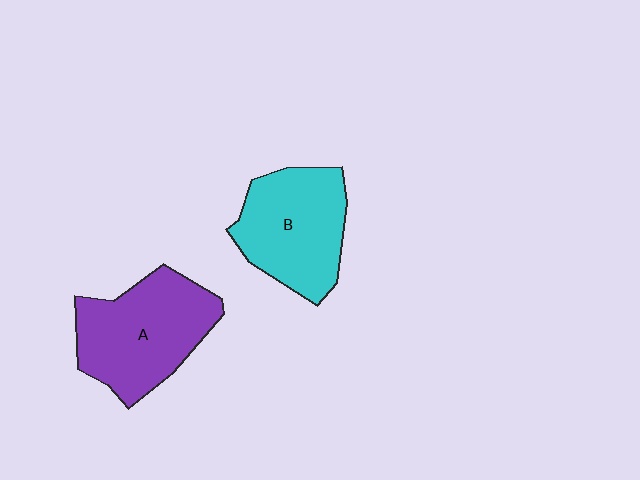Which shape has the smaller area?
Shape B (cyan).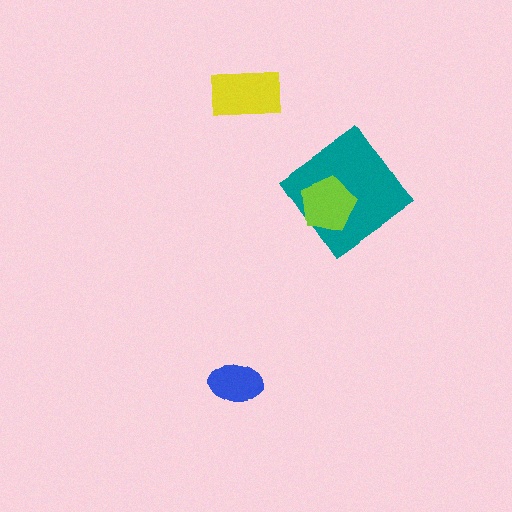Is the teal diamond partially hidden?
Yes, it is partially covered by another shape.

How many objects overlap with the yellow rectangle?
0 objects overlap with the yellow rectangle.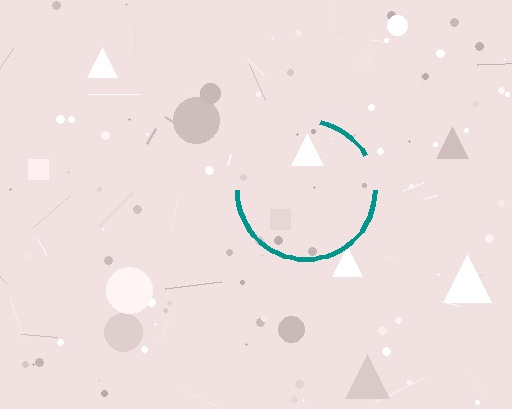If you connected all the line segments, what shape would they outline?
They would outline a circle.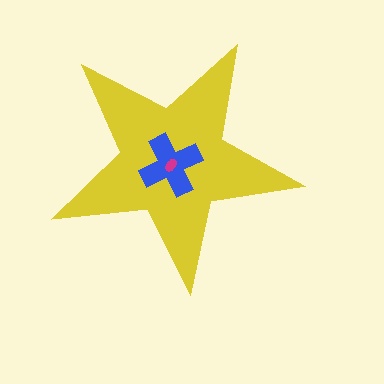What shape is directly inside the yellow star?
The blue cross.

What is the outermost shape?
The yellow star.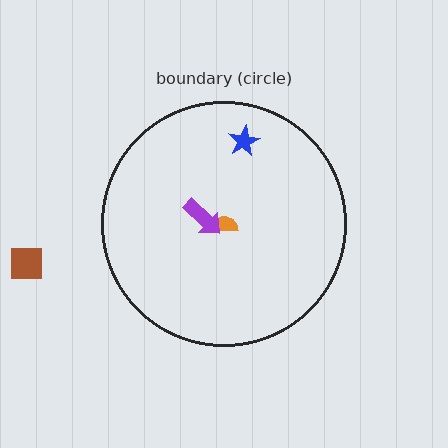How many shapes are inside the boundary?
3 inside, 1 outside.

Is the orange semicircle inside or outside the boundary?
Inside.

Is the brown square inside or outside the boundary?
Outside.